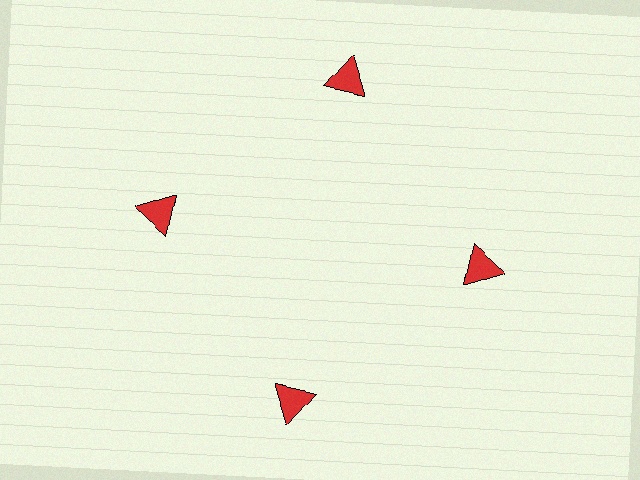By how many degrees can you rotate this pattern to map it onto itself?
The pattern maps onto itself every 90 degrees of rotation.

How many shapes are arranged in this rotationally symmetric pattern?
There are 4 shapes, arranged in 4 groups of 1.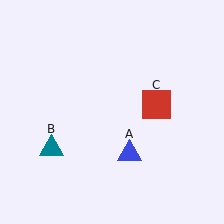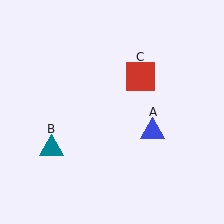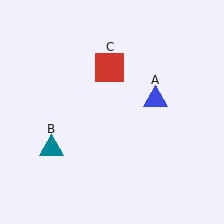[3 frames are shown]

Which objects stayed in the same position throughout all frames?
Teal triangle (object B) remained stationary.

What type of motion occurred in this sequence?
The blue triangle (object A), red square (object C) rotated counterclockwise around the center of the scene.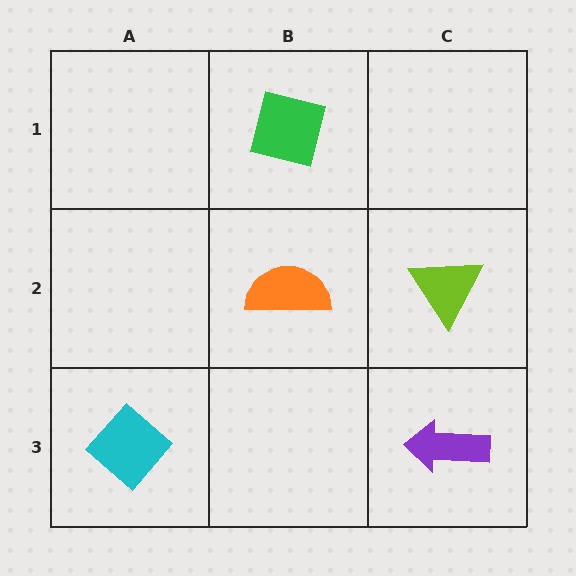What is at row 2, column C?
A lime triangle.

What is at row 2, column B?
An orange semicircle.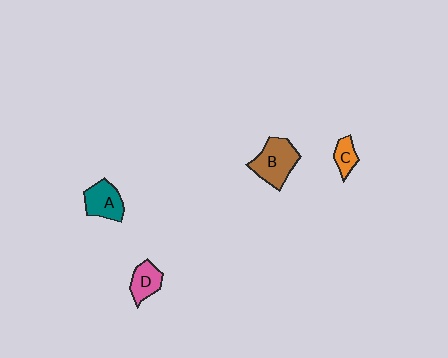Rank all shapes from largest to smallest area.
From largest to smallest: B (brown), A (teal), D (pink), C (orange).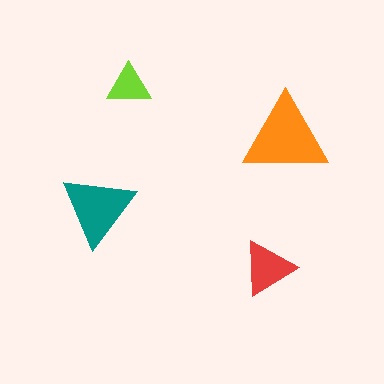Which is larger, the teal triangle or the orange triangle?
The orange one.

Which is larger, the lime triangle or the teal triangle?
The teal one.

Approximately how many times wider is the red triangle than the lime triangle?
About 1.5 times wider.